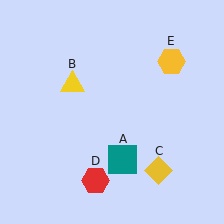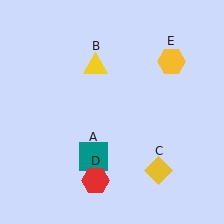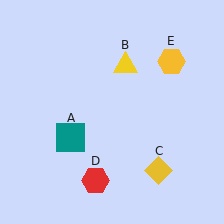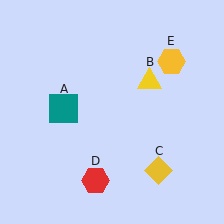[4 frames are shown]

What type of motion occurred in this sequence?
The teal square (object A), yellow triangle (object B) rotated clockwise around the center of the scene.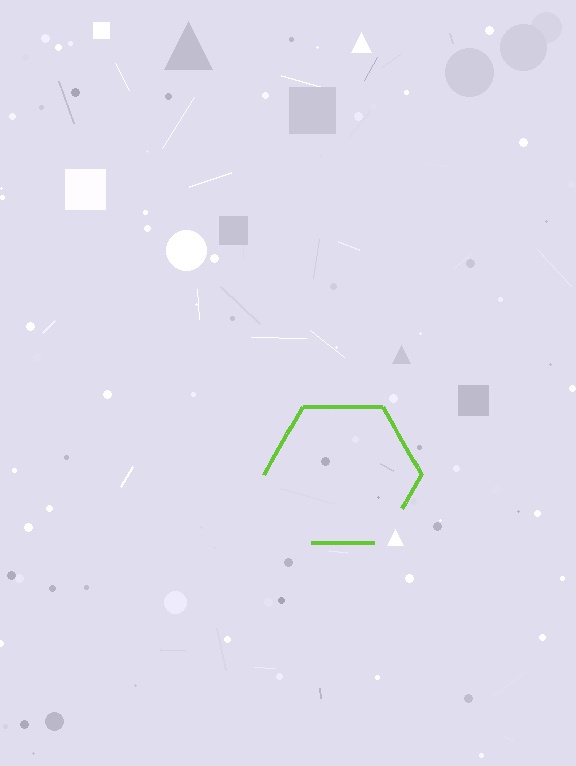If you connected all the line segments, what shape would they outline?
They would outline a hexagon.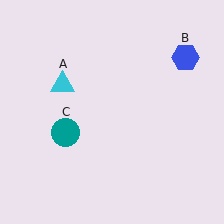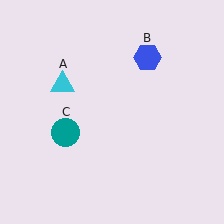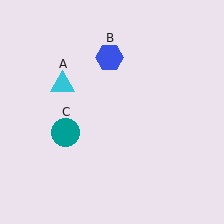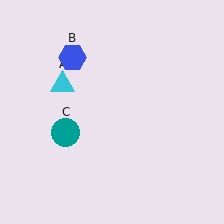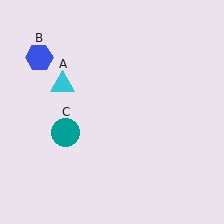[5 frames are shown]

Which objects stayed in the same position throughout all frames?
Cyan triangle (object A) and teal circle (object C) remained stationary.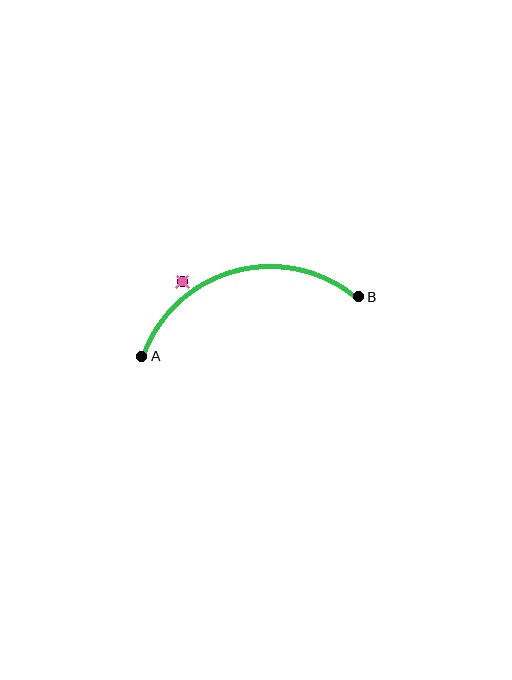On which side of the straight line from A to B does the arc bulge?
The arc bulges above the straight line connecting A and B.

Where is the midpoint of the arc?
The arc midpoint is the point on the curve farthest from the straight line joining A and B. It sits above that line.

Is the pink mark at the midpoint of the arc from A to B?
No — the pink mark does not lie on the arc at all. It sits slightly outside the curve.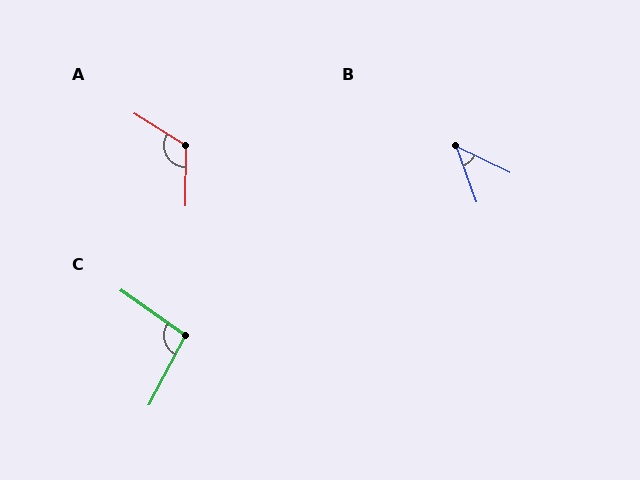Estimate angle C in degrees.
Approximately 98 degrees.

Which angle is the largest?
A, at approximately 121 degrees.